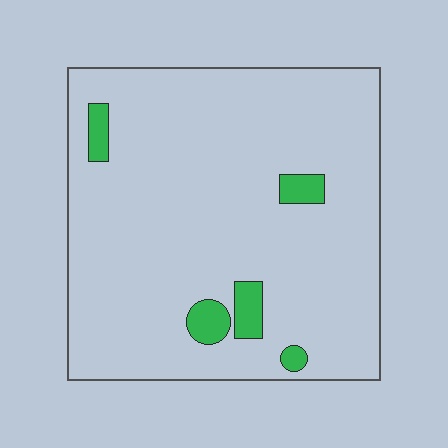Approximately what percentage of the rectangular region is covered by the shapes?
Approximately 5%.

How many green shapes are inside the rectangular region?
5.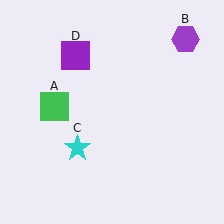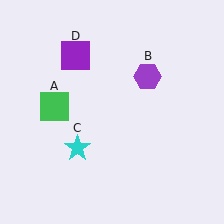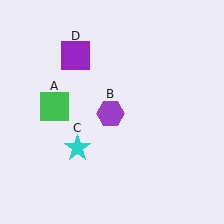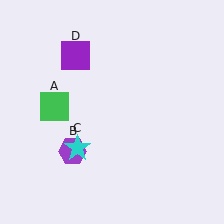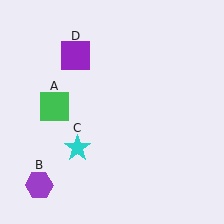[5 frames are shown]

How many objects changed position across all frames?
1 object changed position: purple hexagon (object B).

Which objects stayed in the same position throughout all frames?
Green square (object A) and cyan star (object C) and purple square (object D) remained stationary.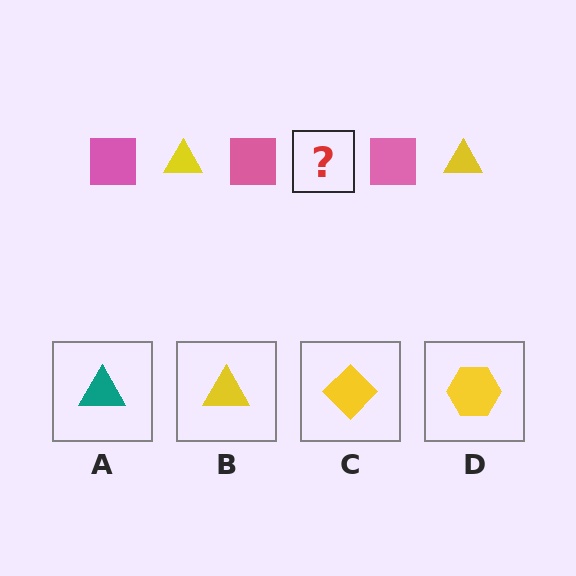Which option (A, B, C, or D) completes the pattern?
B.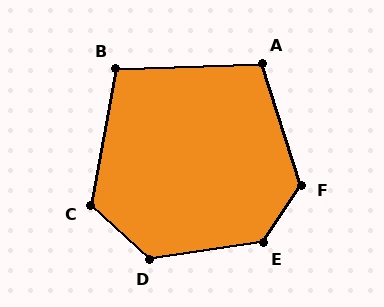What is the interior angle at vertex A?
Approximately 106 degrees (obtuse).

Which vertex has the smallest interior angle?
B, at approximately 102 degrees.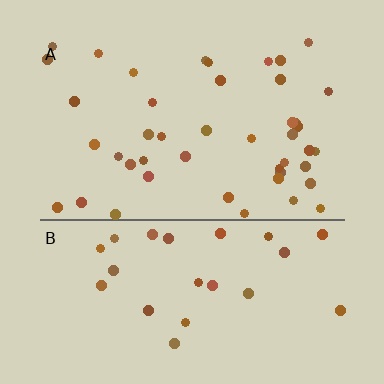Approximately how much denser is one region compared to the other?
Approximately 1.7× — region A over region B.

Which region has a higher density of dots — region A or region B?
A (the top).